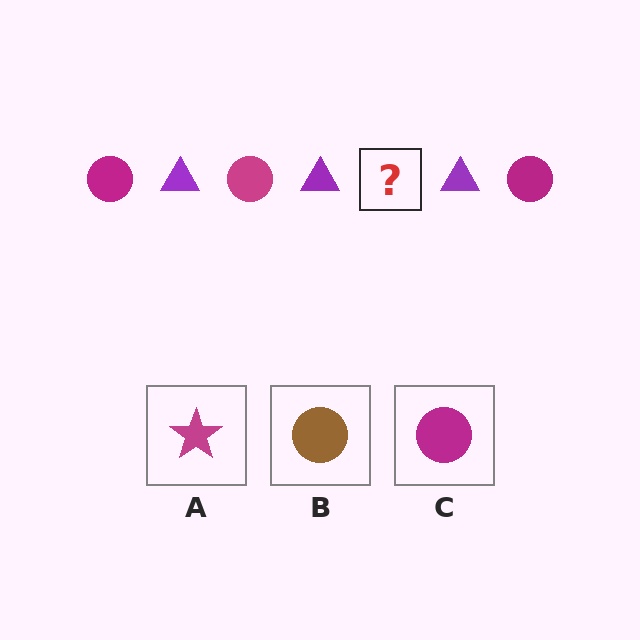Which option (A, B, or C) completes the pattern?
C.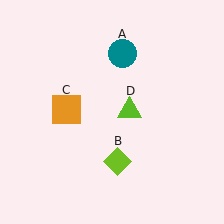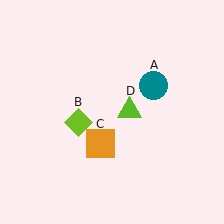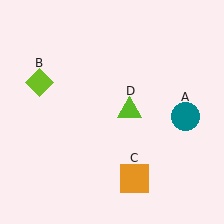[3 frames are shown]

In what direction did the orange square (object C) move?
The orange square (object C) moved down and to the right.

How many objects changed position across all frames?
3 objects changed position: teal circle (object A), lime diamond (object B), orange square (object C).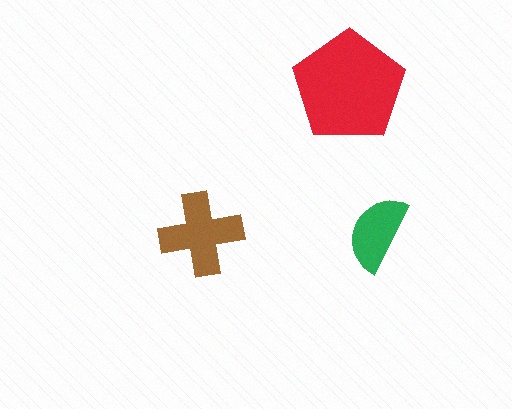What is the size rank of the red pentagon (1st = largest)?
1st.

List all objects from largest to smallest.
The red pentagon, the brown cross, the green semicircle.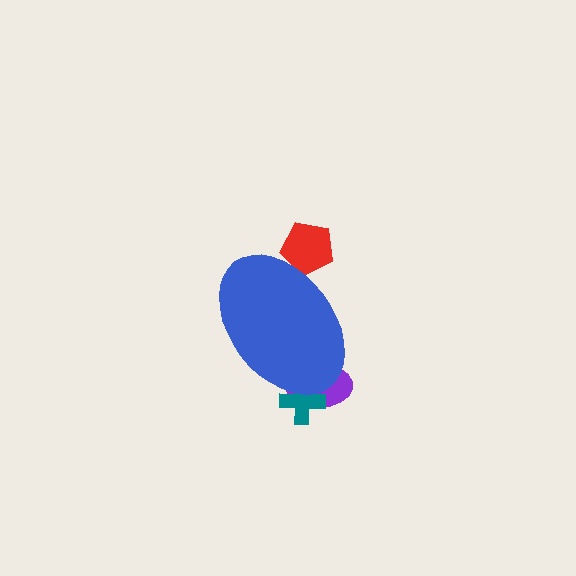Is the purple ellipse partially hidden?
Yes, the purple ellipse is partially hidden behind the blue ellipse.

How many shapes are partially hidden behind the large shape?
3 shapes are partially hidden.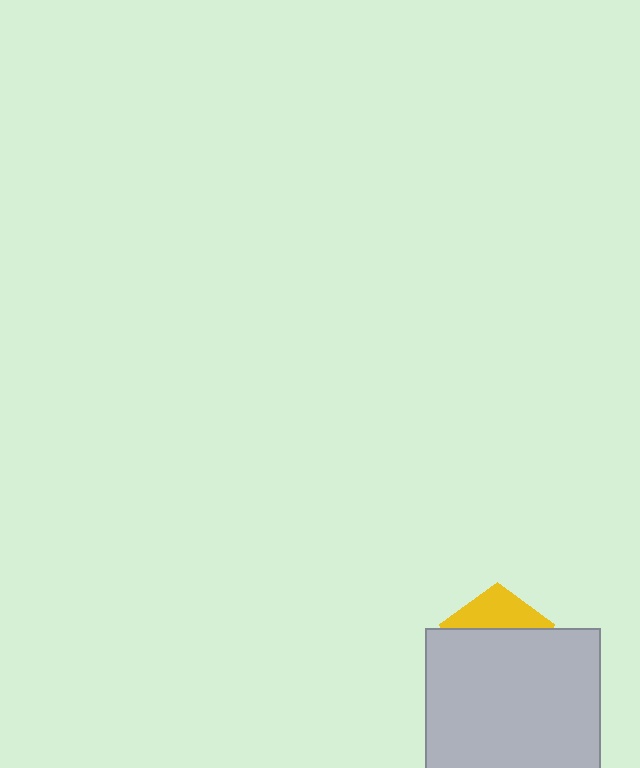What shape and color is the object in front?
The object in front is a light gray square.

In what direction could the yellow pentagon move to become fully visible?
The yellow pentagon could move up. That would shift it out from behind the light gray square entirely.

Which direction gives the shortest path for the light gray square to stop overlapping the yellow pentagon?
Moving down gives the shortest separation.